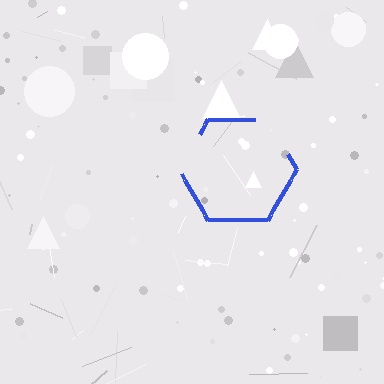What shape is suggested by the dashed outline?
The dashed outline suggests a hexagon.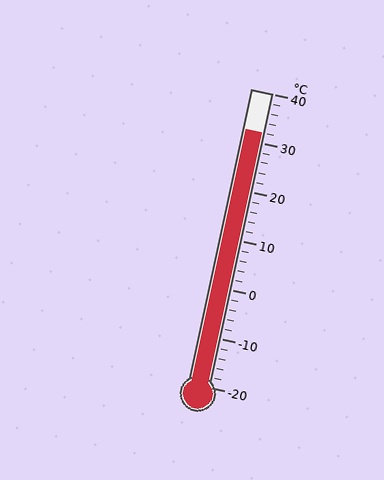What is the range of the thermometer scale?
The thermometer scale ranges from -20°C to 40°C.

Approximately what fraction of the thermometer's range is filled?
The thermometer is filled to approximately 85% of its range.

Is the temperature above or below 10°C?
The temperature is above 10°C.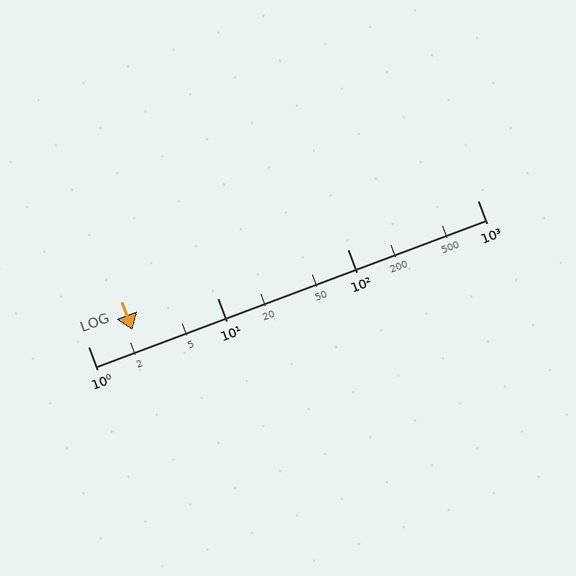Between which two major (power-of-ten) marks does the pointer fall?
The pointer is between 1 and 10.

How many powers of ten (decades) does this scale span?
The scale spans 3 decades, from 1 to 1000.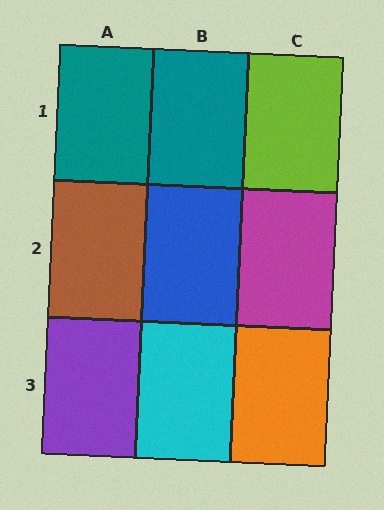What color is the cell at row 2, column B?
Blue.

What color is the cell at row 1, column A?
Teal.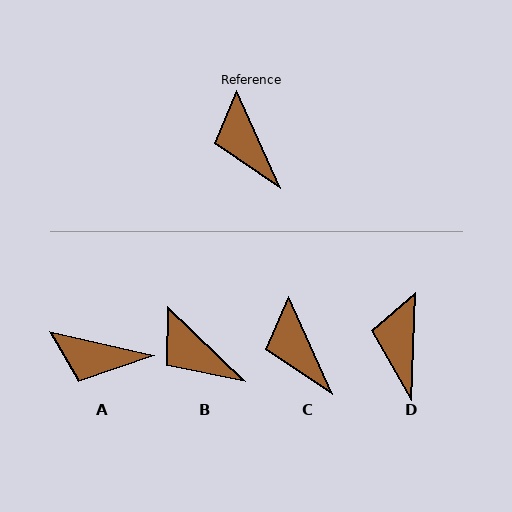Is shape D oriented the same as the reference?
No, it is off by about 26 degrees.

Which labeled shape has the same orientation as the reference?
C.